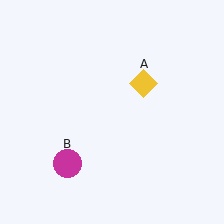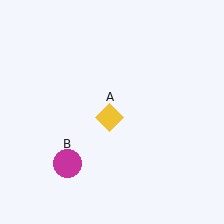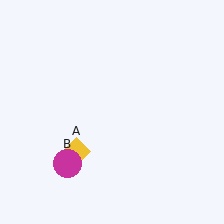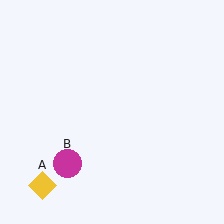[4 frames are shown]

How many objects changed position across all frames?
1 object changed position: yellow diamond (object A).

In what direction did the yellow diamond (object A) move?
The yellow diamond (object A) moved down and to the left.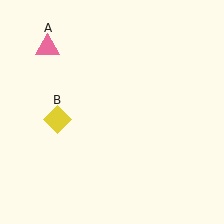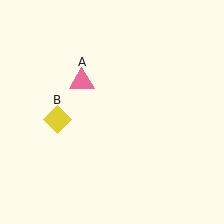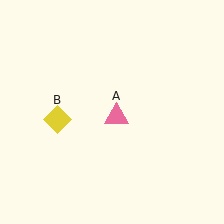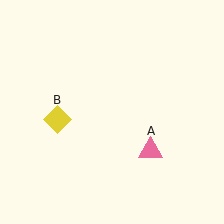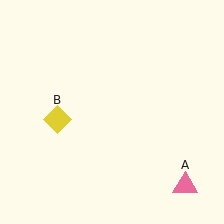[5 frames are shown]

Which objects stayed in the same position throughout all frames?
Yellow diamond (object B) remained stationary.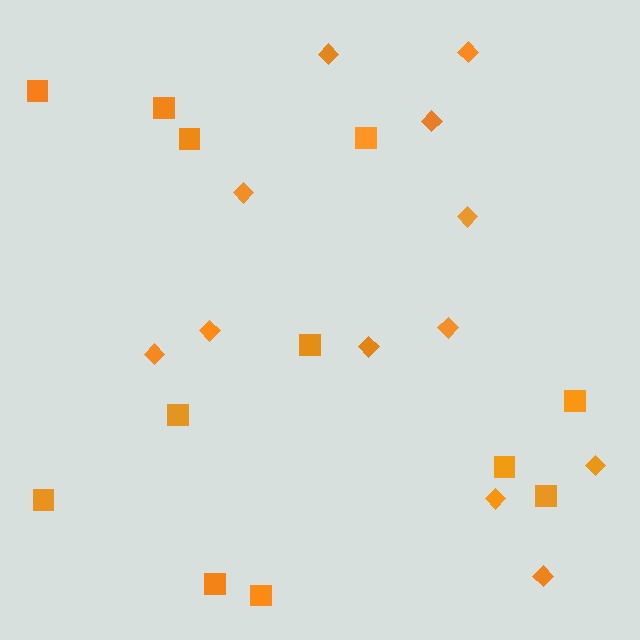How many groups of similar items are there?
There are 2 groups: one group of diamonds (12) and one group of squares (12).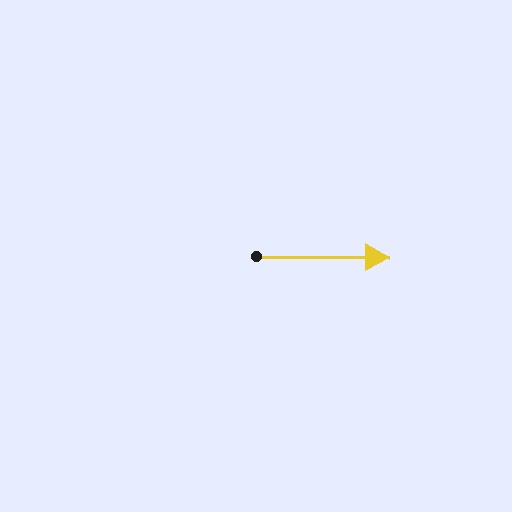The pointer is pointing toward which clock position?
Roughly 3 o'clock.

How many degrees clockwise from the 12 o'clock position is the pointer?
Approximately 90 degrees.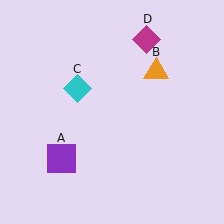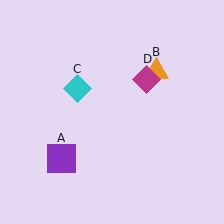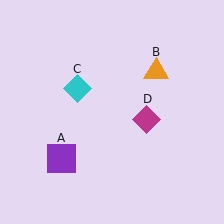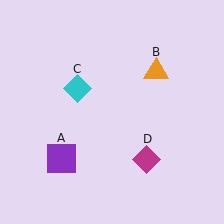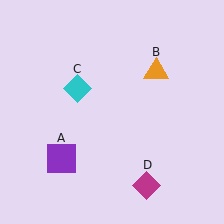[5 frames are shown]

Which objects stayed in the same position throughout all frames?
Purple square (object A) and orange triangle (object B) and cyan diamond (object C) remained stationary.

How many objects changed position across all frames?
1 object changed position: magenta diamond (object D).